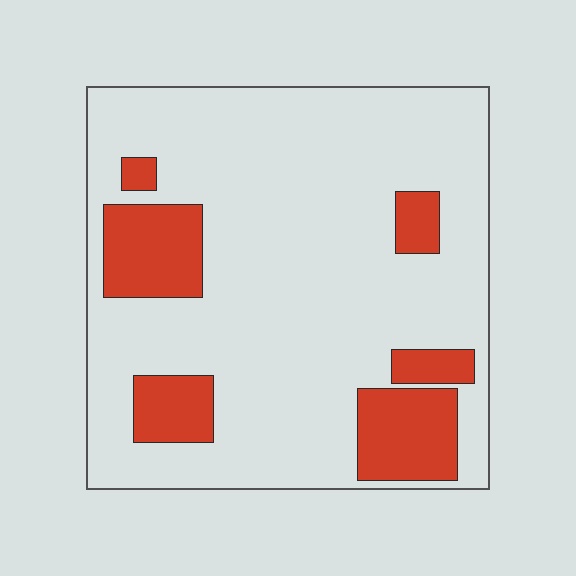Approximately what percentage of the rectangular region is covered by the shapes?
Approximately 20%.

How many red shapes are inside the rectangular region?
6.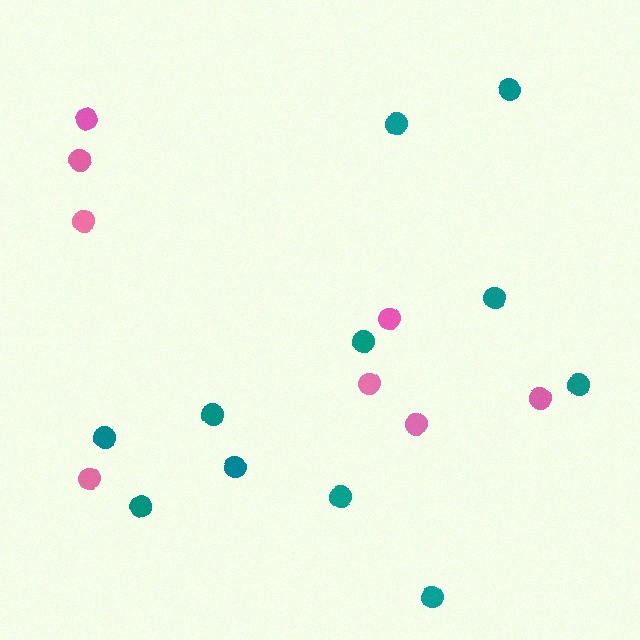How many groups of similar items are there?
There are 2 groups: one group of pink circles (8) and one group of teal circles (11).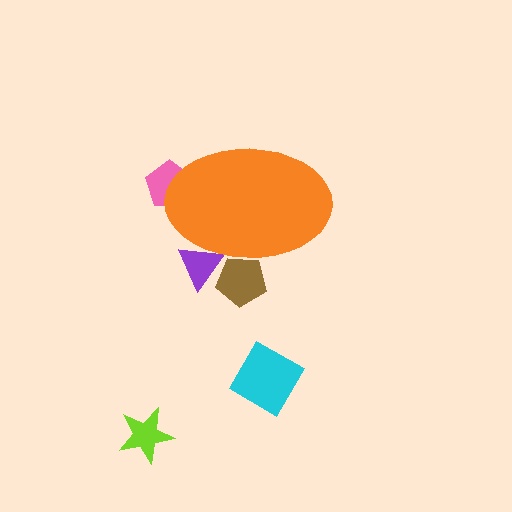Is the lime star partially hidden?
No, the lime star is fully visible.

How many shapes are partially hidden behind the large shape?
3 shapes are partially hidden.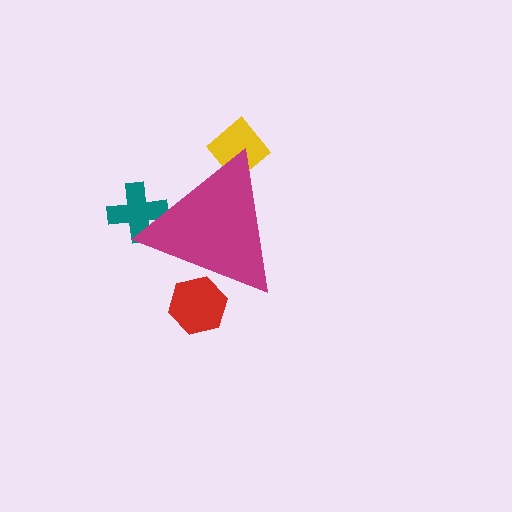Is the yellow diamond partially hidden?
Yes, the yellow diamond is partially hidden behind the magenta triangle.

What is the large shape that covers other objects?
A magenta triangle.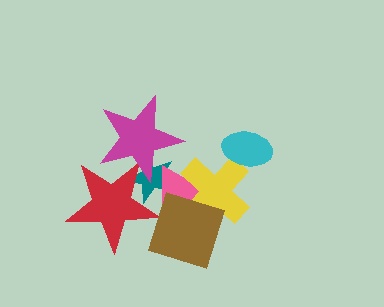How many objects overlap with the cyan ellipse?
1 object overlaps with the cyan ellipse.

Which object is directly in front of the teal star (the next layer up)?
The pink triangle is directly in front of the teal star.